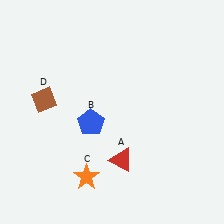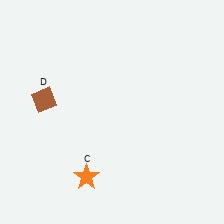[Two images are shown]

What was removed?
The red triangle (A), the blue pentagon (B) were removed in Image 2.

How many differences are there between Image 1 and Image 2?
There are 2 differences between the two images.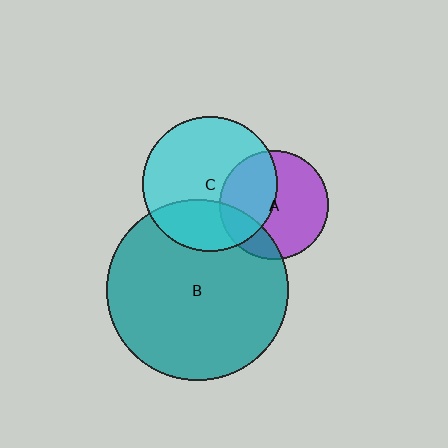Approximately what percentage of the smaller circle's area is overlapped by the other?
Approximately 40%.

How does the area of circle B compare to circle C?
Approximately 1.8 times.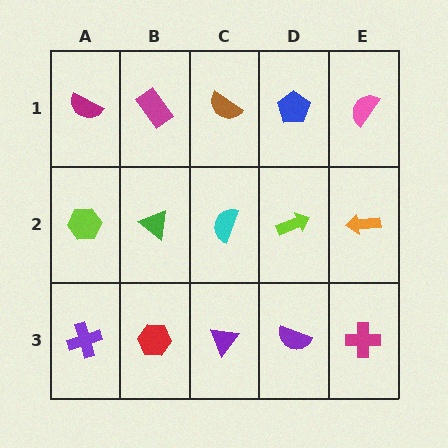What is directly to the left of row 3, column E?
A purple semicircle.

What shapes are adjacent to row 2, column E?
A pink semicircle (row 1, column E), a magenta cross (row 3, column E), a lime arrow (row 2, column D).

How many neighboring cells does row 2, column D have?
4.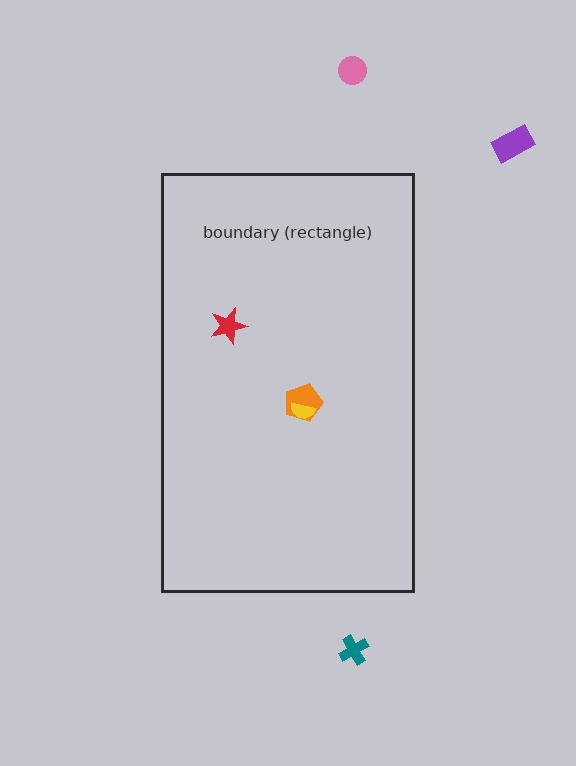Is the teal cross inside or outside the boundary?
Outside.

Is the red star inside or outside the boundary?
Inside.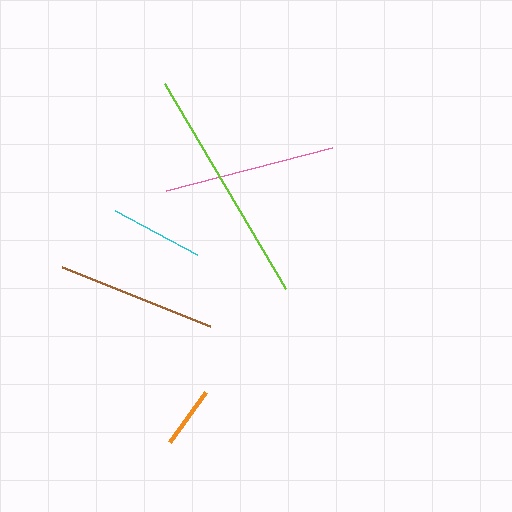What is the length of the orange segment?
The orange segment is approximately 62 pixels long.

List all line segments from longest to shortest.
From longest to shortest: lime, pink, brown, cyan, orange.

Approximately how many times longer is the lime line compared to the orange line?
The lime line is approximately 3.9 times the length of the orange line.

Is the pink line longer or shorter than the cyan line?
The pink line is longer than the cyan line.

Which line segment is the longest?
The lime line is the longest at approximately 238 pixels.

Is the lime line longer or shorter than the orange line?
The lime line is longer than the orange line.